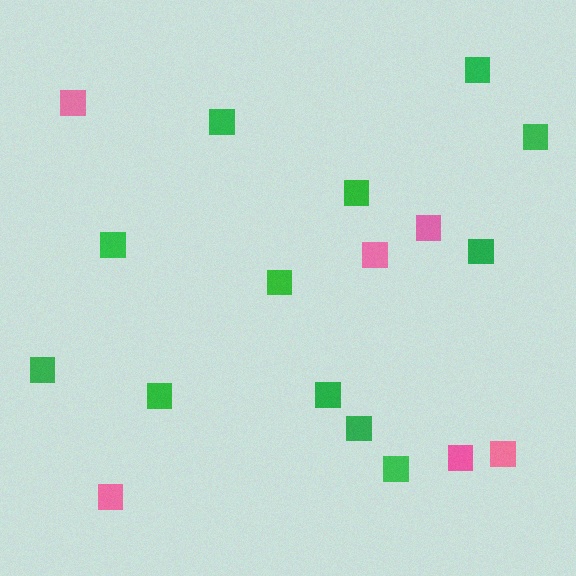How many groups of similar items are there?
There are 2 groups: one group of green squares (12) and one group of pink squares (6).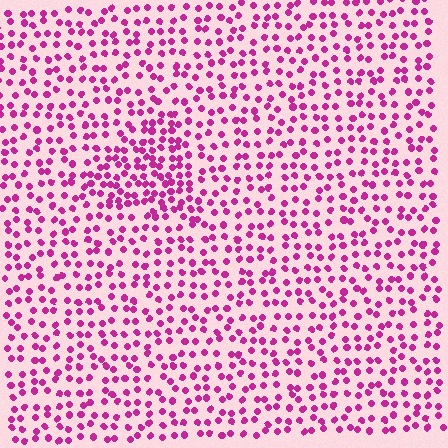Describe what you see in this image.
The image contains small magenta elements arranged at two different densities. A triangle-shaped region is visible where the elements are more densely packed than the surrounding area.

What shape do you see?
I see a triangle.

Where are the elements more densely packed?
The elements are more densely packed inside the triangle boundary.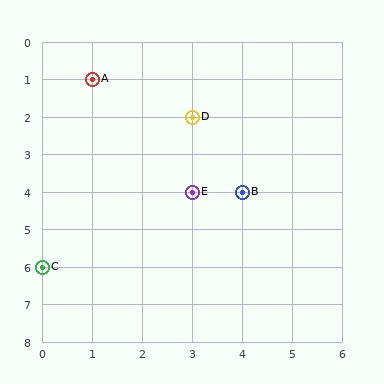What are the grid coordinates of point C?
Point C is at grid coordinates (0, 6).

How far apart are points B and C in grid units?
Points B and C are 4 columns and 2 rows apart (about 4.5 grid units diagonally).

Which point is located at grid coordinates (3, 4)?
Point E is at (3, 4).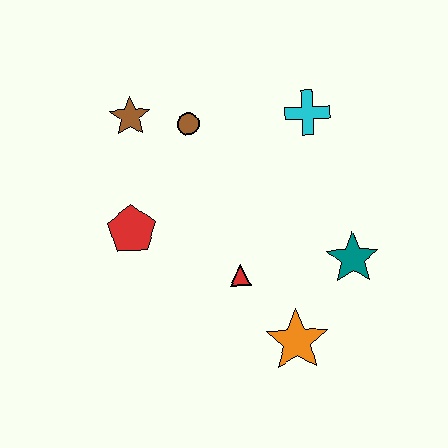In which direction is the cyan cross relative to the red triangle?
The cyan cross is above the red triangle.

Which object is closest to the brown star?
The brown circle is closest to the brown star.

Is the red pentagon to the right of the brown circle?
No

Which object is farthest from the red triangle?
The brown star is farthest from the red triangle.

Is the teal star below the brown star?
Yes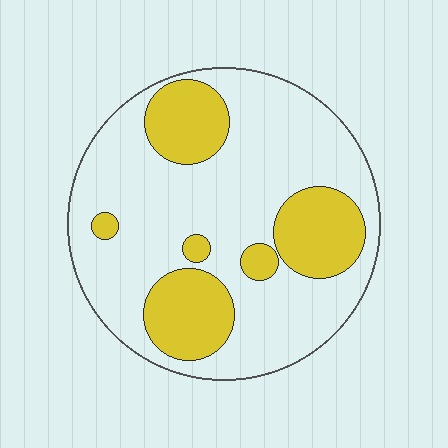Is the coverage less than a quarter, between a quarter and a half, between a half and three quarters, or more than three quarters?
Between a quarter and a half.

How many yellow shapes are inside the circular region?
6.